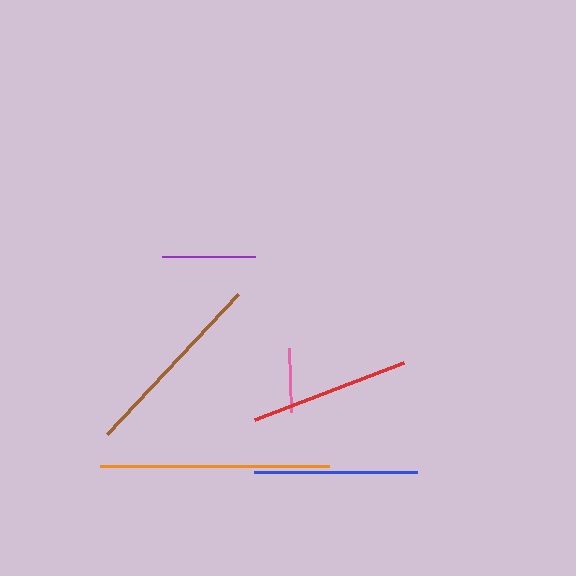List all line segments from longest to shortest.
From longest to shortest: orange, brown, blue, red, purple, pink.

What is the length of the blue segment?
The blue segment is approximately 163 pixels long.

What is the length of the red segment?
The red segment is approximately 159 pixels long.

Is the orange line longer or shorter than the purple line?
The orange line is longer than the purple line.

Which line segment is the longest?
The orange line is the longest at approximately 229 pixels.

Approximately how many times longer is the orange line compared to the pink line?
The orange line is approximately 3.6 times the length of the pink line.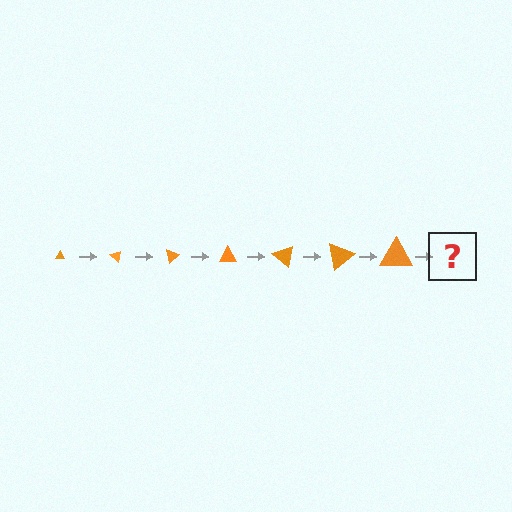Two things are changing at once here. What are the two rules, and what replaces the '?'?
The two rules are that the triangle grows larger each step and it rotates 40 degrees each step. The '?' should be a triangle, larger than the previous one and rotated 280 degrees from the start.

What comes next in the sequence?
The next element should be a triangle, larger than the previous one and rotated 280 degrees from the start.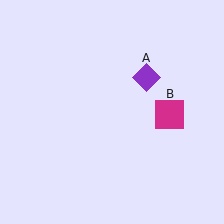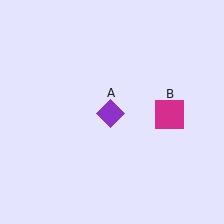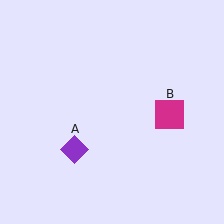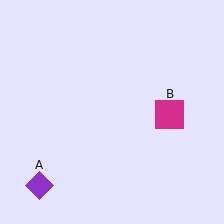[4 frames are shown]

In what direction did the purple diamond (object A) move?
The purple diamond (object A) moved down and to the left.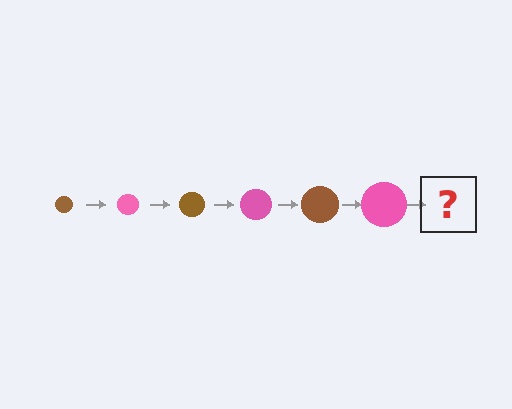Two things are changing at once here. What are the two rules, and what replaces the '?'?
The two rules are that the circle grows larger each step and the color cycles through brown and pink. The '?' should be a brown circle, larger than the previous one.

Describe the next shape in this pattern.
It should be a brown circle, larger than the previous one.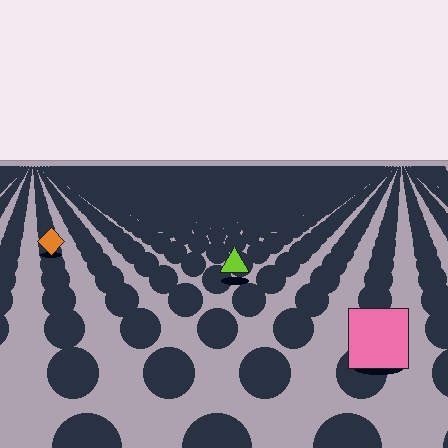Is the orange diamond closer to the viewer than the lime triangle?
No. The lime triangle is closer — you can tell from the texture gradient: the ground texture is coarser near it.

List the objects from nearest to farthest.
From nearest to farthest: the pink square, the lime triangle, the orange diamond.